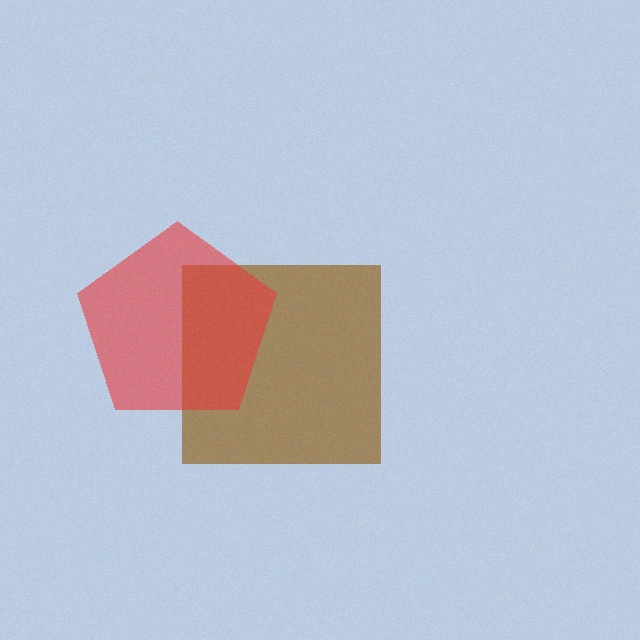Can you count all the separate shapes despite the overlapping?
Yes, there are 2 separate shapes.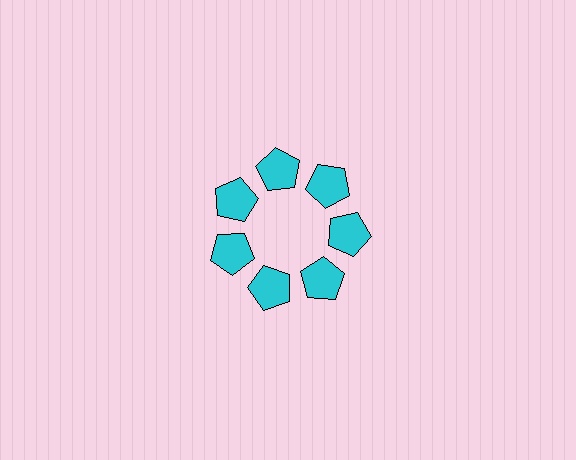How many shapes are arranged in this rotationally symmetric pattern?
There are 7 shapes, arranged in 7 groups of 1.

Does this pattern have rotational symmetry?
Yes, this pattern has 7-fold rotational symmetry. It looks the same after rotating 51 degrees around the center.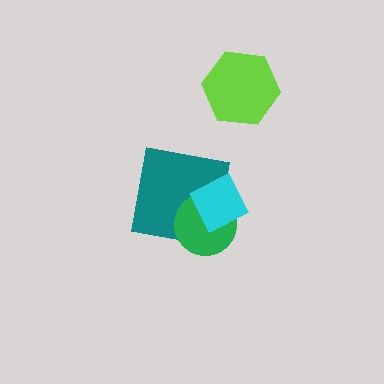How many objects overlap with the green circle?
2 objects overlap with the green circle.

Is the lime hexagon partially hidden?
No, no other shape covers it.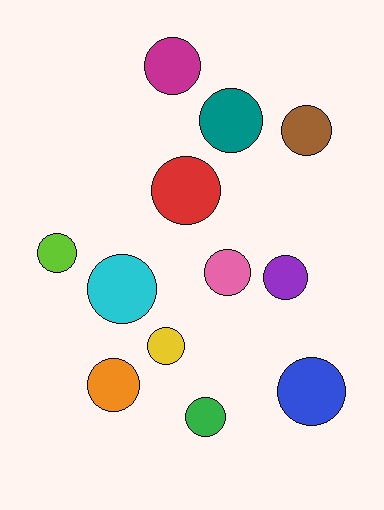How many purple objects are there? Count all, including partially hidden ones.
There is 1 purple object.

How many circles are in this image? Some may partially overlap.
There are 12 circles.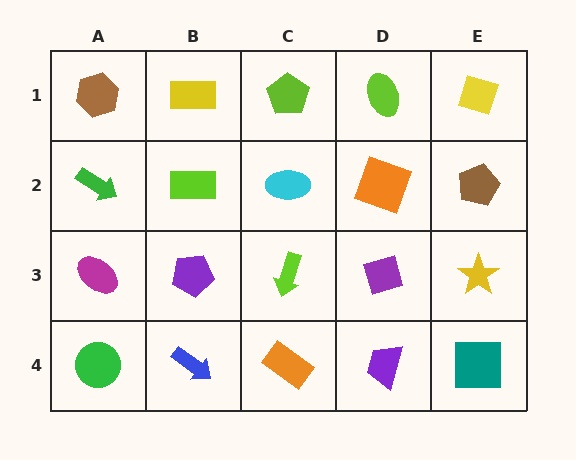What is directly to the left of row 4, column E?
A purple trapezoid.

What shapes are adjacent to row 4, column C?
A lime arrow (row 3, column C), a blue arrow (row 4, column B), a purple trapezoid (row 4, column D).